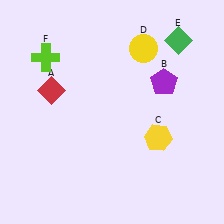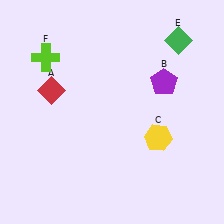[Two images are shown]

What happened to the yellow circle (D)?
The yellow circle (D) was removed in Image 2. It was in the top-right area of Image 1.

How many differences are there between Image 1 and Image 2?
There is 1 difference between the two images.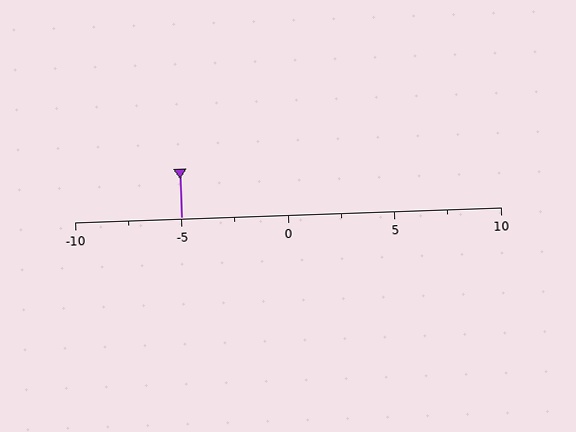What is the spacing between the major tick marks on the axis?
The major ticks are spaced 5 apart.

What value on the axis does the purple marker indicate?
The marker indicates approximately -5.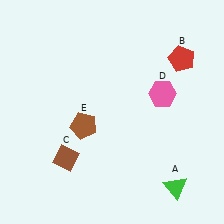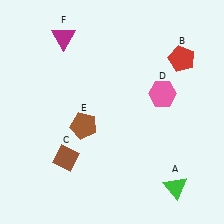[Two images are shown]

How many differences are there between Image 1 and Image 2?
There is 1 difference between the two images.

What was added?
A magenta triangle (F) was added in Image 2.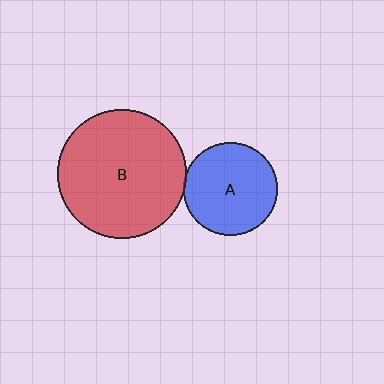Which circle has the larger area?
Circle B (red).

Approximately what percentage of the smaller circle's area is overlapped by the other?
Approximately 5%.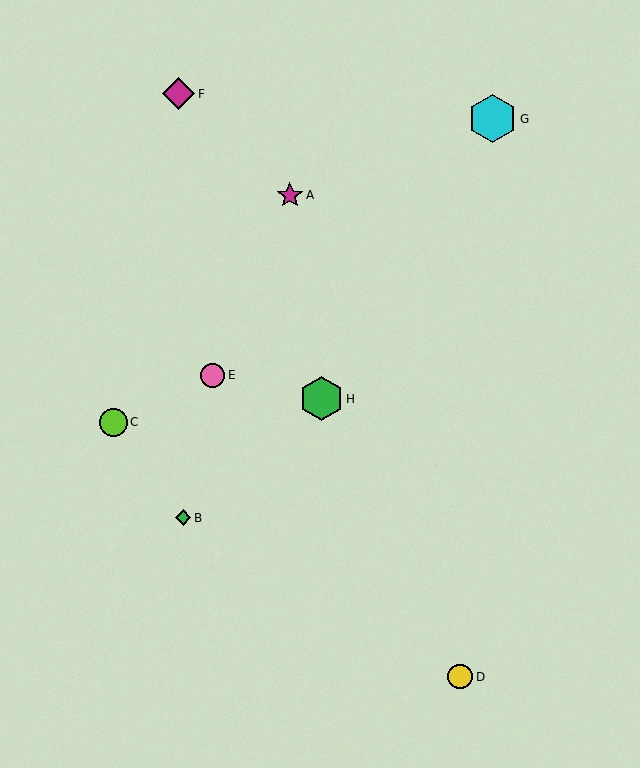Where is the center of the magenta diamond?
The center of the magenta diamond is at (179, 94).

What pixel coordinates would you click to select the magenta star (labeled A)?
Click at (290, 195) to select the magenta star A.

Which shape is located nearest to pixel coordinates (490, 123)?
The cyan hexagon (labeled G) at (493, 119) is nearest to that location.